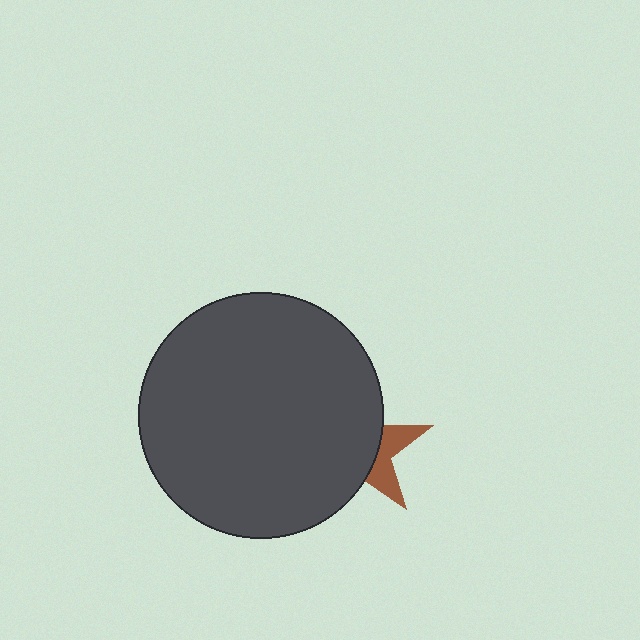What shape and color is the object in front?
The object in front is a dark gray circle.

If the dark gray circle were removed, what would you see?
You would see the complete brown star.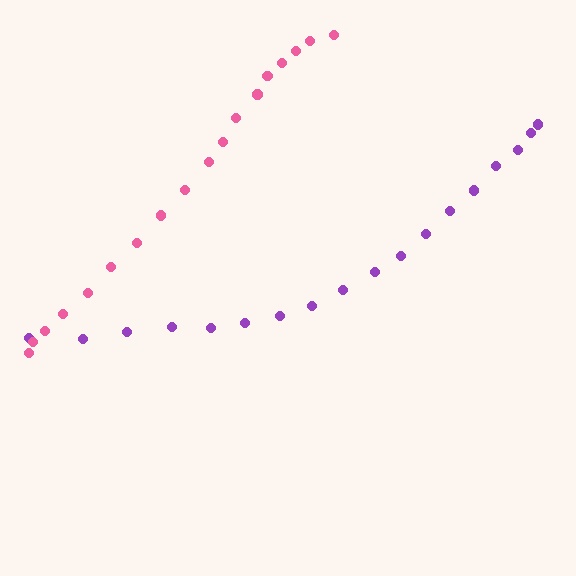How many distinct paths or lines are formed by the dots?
There are 2 distinct paths.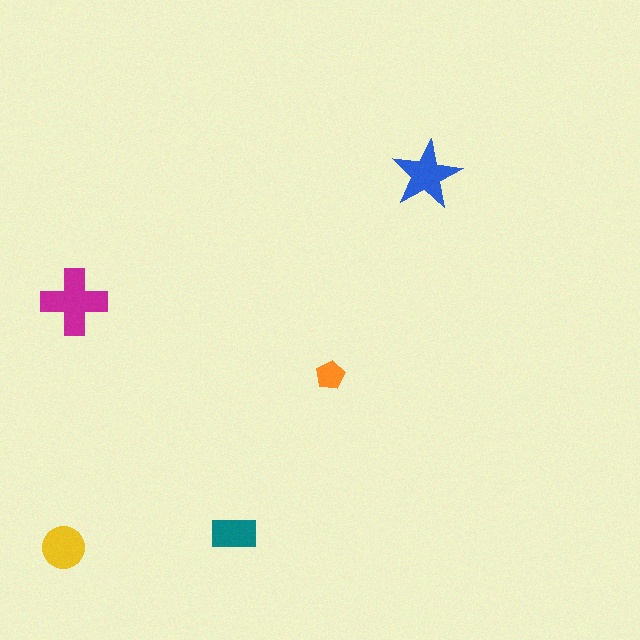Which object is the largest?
The magenta cross.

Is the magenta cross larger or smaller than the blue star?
Larger.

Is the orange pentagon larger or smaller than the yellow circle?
Smaller.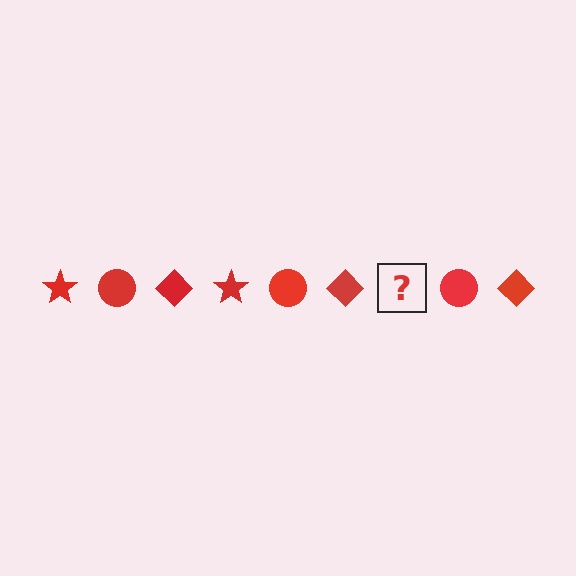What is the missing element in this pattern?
The missing element is a red star.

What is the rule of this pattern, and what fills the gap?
The rule is that the pattern cycles through star, circle, diamond shapes in red. The gap should be filled with a red star.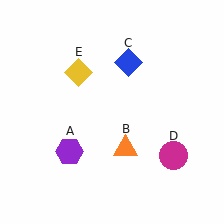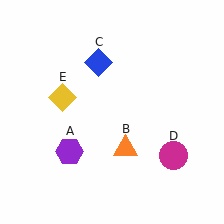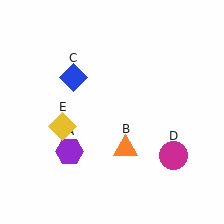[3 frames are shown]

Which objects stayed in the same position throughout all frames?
Purple hexagon (object A) and orange triangle (object B) and magenta circle (object D) remained stationary.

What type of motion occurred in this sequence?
The blue diamond (object C), yellow diamond (object E) rotated counterclockwise around the center of the scene.